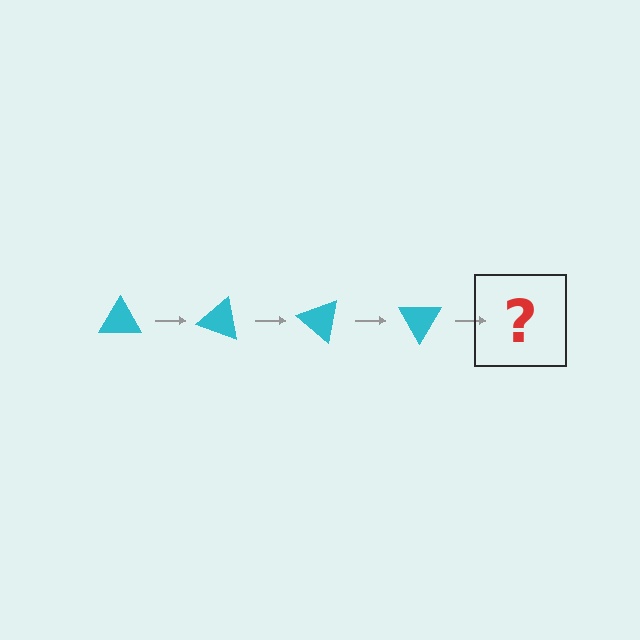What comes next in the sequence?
The next element should be a cyan triangle rotated 80 degrees.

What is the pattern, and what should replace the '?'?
The pattern is that the triangle rotates 20 degrees each step. The '?' should be a cyan triangle rotated 80 degrees.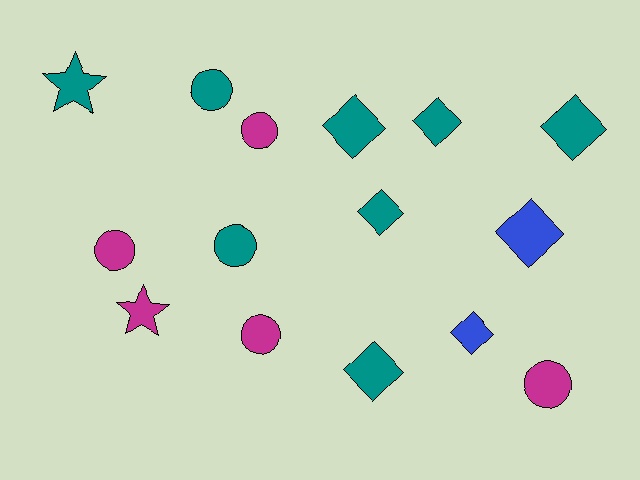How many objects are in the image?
There are 15 objects.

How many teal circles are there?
There are 2 teal circles.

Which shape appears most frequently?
Diamond, with 7 objects.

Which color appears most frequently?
Teal, with 8 objects.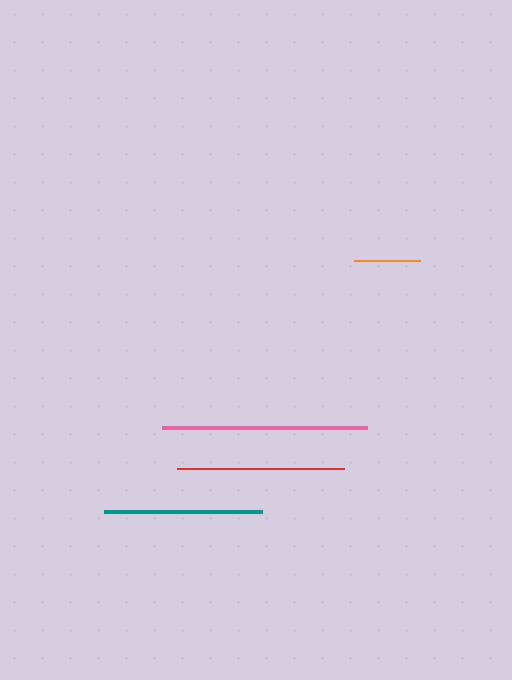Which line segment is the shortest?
The orange line is the shortest at approximately 65 pixels.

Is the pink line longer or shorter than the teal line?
The pink line is longer than the teal line.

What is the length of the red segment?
The red segment is approximately 167 pixels long.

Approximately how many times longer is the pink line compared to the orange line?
The pink line is approximately 3.1 times the length of the orange line.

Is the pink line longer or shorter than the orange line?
The pink line is longer than the orange line.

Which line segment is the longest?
The pink line is the longest at approximately 204 pixels.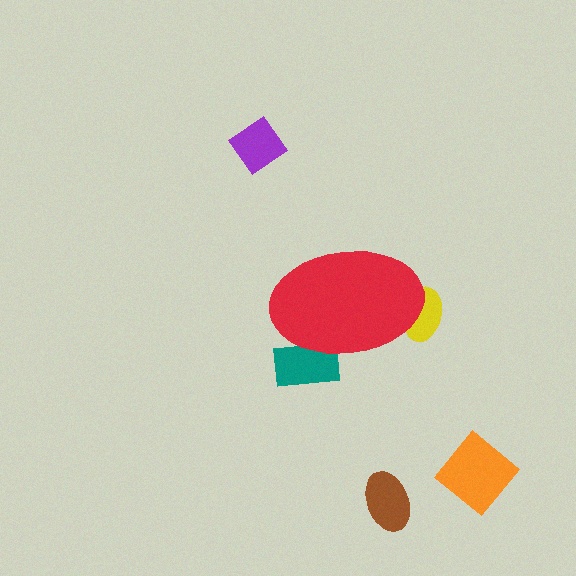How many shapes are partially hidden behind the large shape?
2 shapes are partially hidden.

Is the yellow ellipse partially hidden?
Yes, the yellow ellipse is partially hidden behind the red ellipse.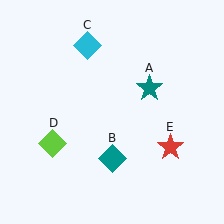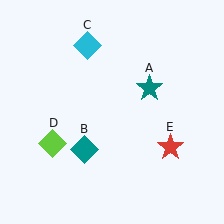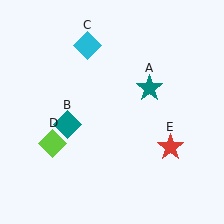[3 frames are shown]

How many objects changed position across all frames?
1 object changed position: teal diamond (object B).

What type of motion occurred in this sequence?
The teal diamond (object B) rotated clockwise around the center of the scene.